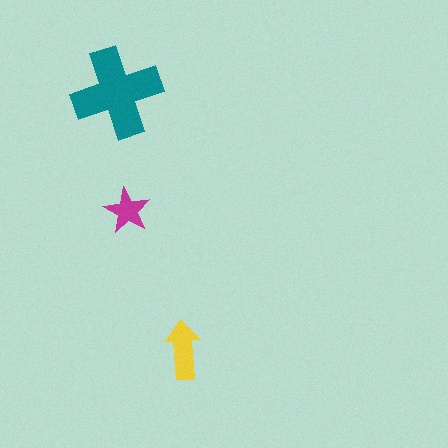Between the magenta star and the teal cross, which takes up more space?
The teal cross.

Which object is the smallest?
The magenta star.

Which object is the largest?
The teal cross.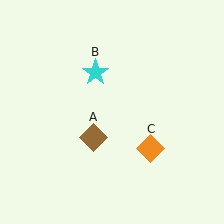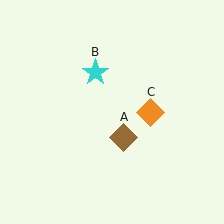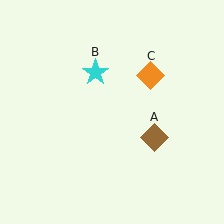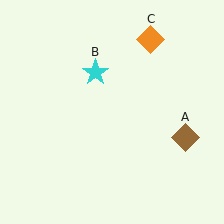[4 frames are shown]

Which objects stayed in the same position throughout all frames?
Cyan star (object B) remained stationary.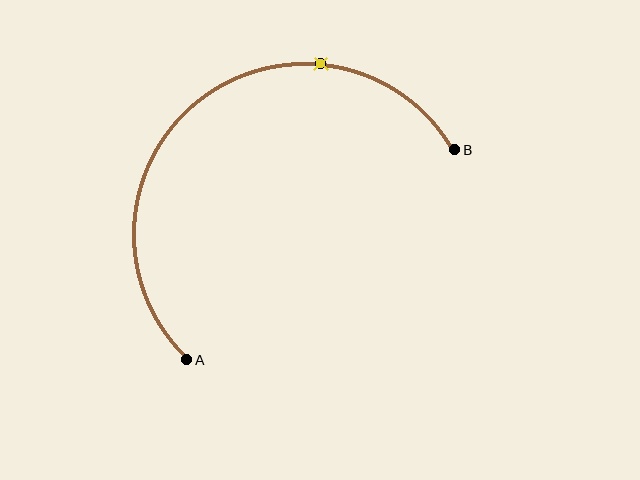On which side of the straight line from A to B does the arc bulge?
The arc bulges above and to the left of the straight line connecting A and B.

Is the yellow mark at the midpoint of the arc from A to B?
No. The yellow mark lies on the arc but is closer to endpoint B. The arc midpoint would be at the point on the curve equidistant along the arc from both A and B.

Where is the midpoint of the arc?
The arc midpoint is the point on the curve farthest from the straight line joining A and B. It sits above and to the left of that line.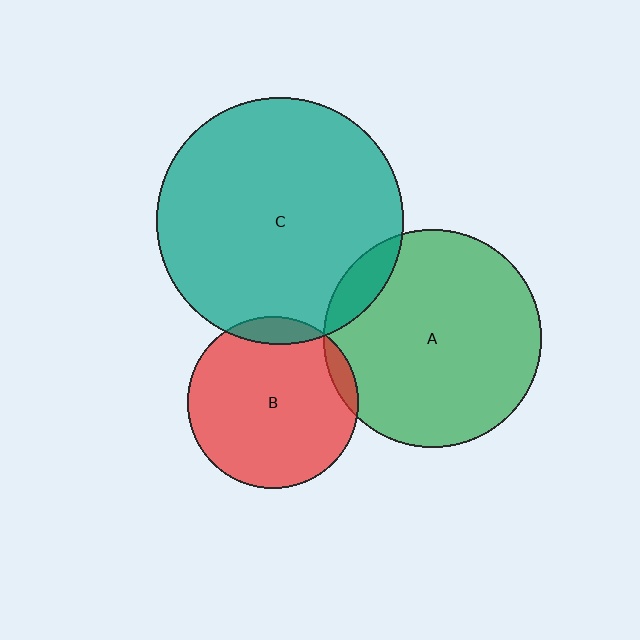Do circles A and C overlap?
Yes.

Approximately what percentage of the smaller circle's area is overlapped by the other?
Approximately 10%.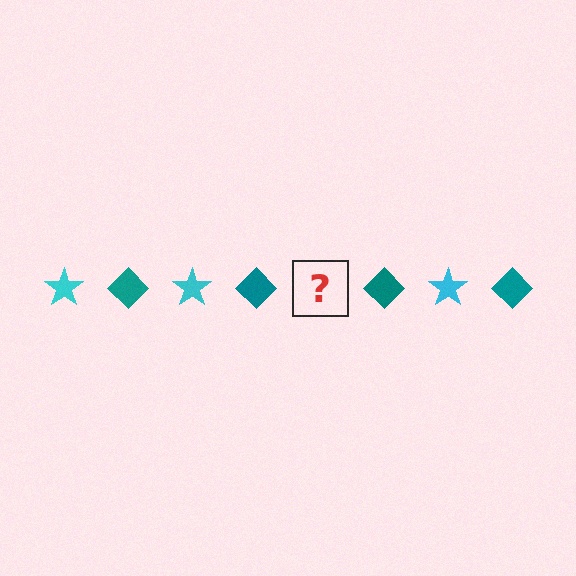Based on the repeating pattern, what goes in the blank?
The blank should be a cyan star.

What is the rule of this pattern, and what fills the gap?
The rule is that the pattern alternates between cyan star and teal diamond. The gap should be filled with a cyan star.